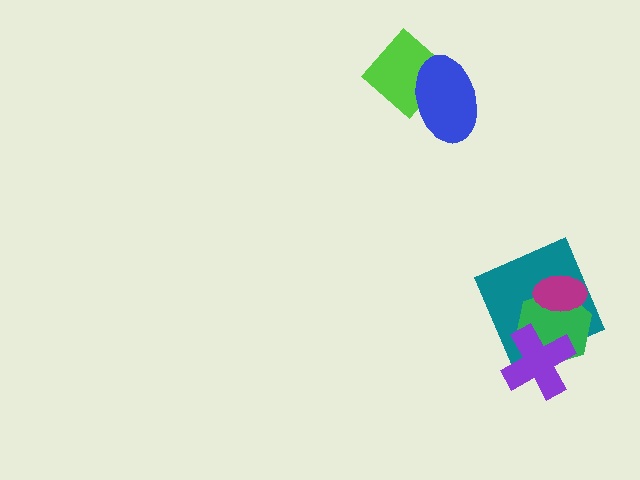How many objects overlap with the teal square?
3 objects overlap with the teal square.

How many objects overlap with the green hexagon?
3 objects overlap with the green hexagon.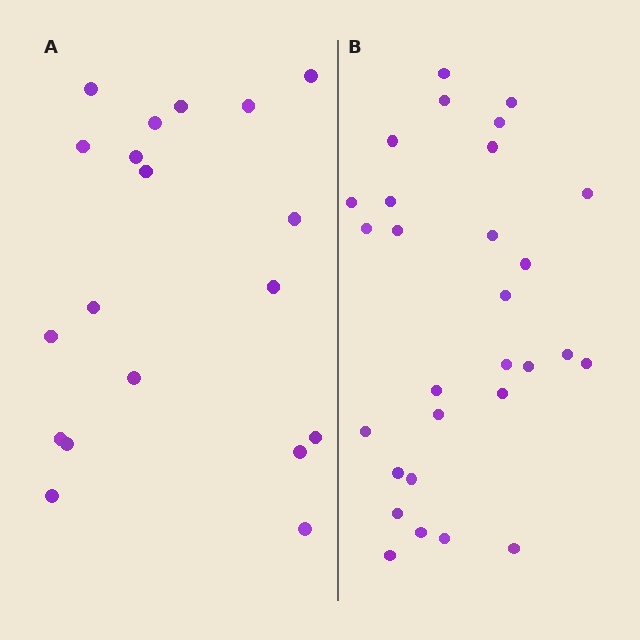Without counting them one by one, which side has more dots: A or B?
Region B (the right region) has more dots.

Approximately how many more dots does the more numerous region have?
Region B has roughly 10 or so more dots than region A.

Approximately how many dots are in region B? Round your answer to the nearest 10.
About 30 dots. (The exact count is 29, which rounds to 30.)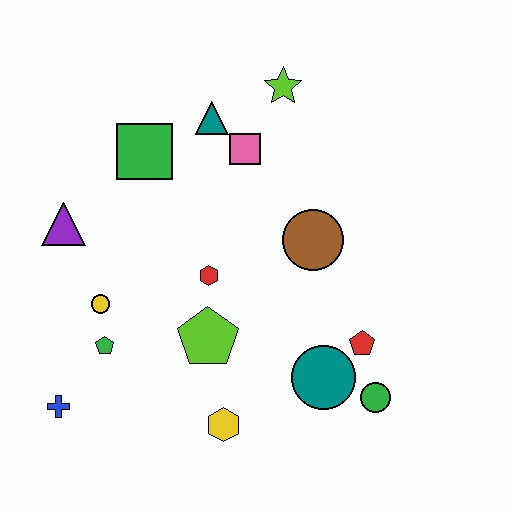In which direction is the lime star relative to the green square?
The lime star is to the right of the green square.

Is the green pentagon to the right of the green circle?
No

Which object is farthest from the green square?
The green circle is farthest from the green square.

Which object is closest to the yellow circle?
The green pentagon is closest to the yellow circle.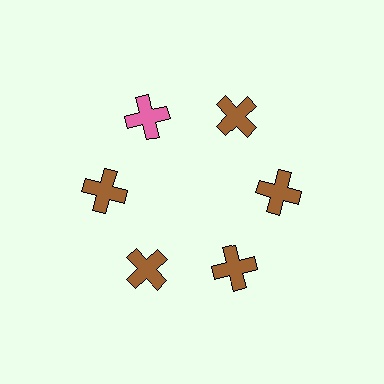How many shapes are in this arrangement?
There are 6 shapes arranged in a ring pattern.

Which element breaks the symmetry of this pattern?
The pink cross at roughly the 11 o'clock position breaks the symmetry. All other shapes are brown crosses.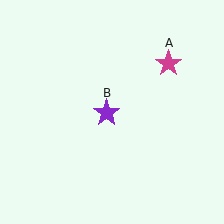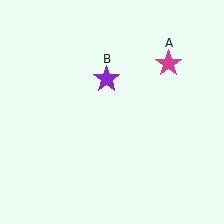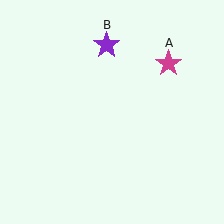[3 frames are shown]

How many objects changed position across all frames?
1 object changed position: purple star (object B).